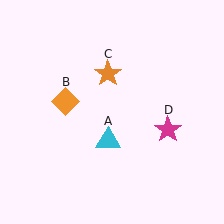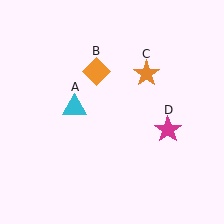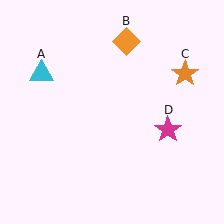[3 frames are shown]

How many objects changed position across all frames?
3 objects changed position: cyan triangle (object A), orange diamond (object B), orange star (object C).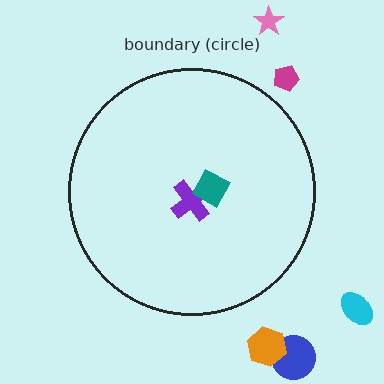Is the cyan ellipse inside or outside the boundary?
Outside.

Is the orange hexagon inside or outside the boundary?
Outside.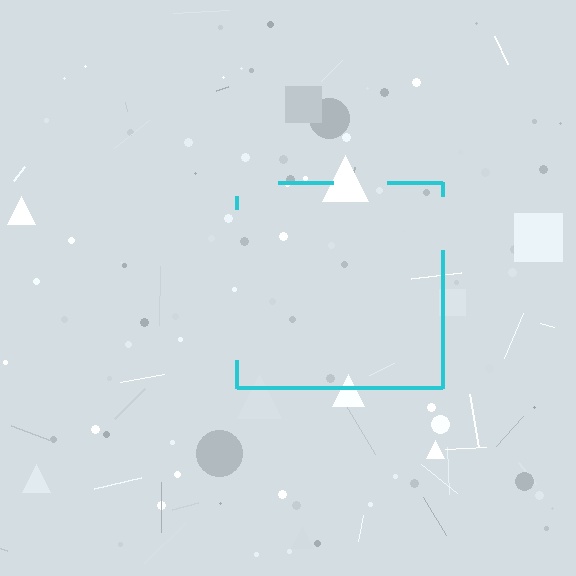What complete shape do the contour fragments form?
The contour fragments form a square.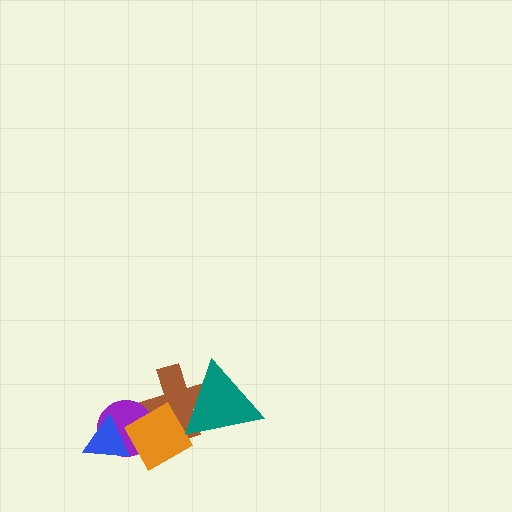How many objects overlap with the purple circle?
3 objects overlap with the purple circle.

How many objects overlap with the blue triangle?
2 objects overlap with the blue triangle.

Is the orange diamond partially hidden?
Yes, it is partially covered by another shape.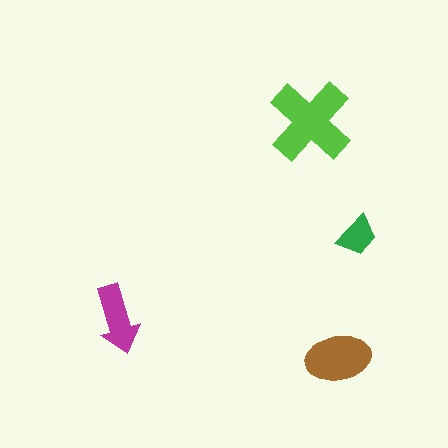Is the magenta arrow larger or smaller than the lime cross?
Smaller.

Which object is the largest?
The lime cross.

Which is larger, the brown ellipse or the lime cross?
The lime cross.